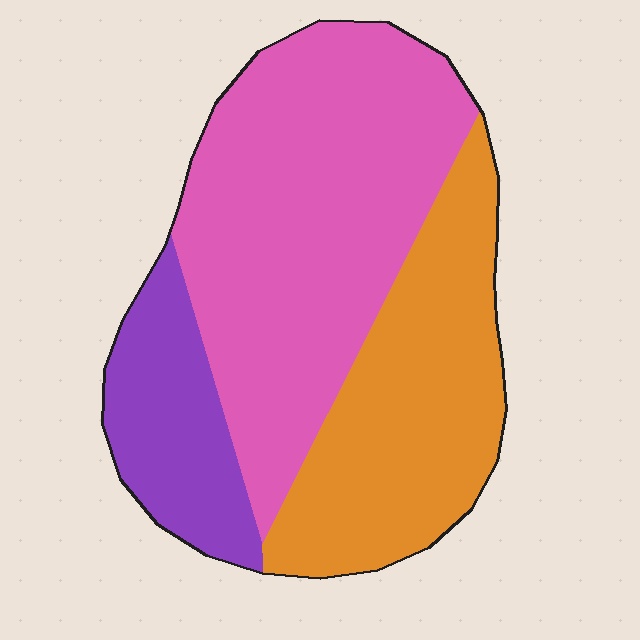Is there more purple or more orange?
Orange.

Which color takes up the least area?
Purple, at roughly 15%.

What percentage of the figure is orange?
Orange covers roughly 35% of the figure.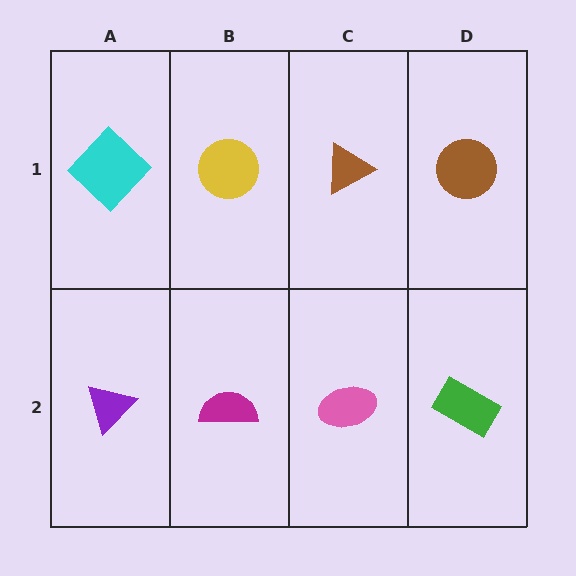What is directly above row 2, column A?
A cyan diamond.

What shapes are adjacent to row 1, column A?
A purple triangle (row 2, column A), a yellow circle (row 1, column B).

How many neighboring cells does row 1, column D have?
2.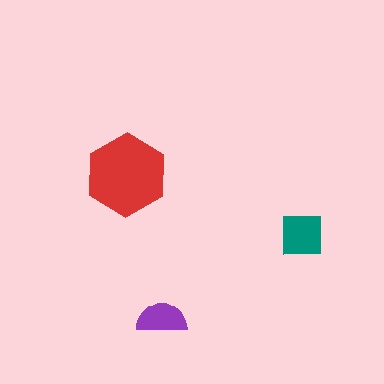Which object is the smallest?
The purple semicircle.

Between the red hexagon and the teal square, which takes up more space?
The red hexagon.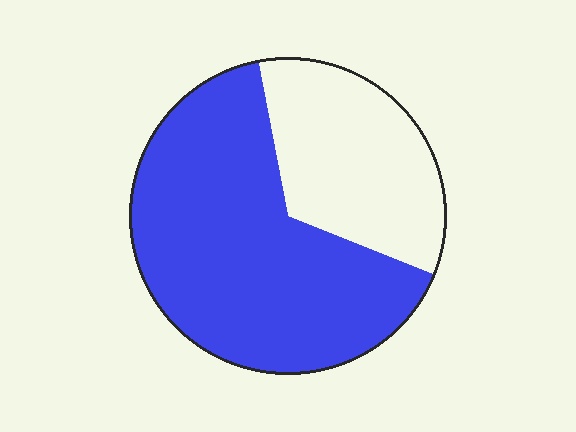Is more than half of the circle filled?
Yes.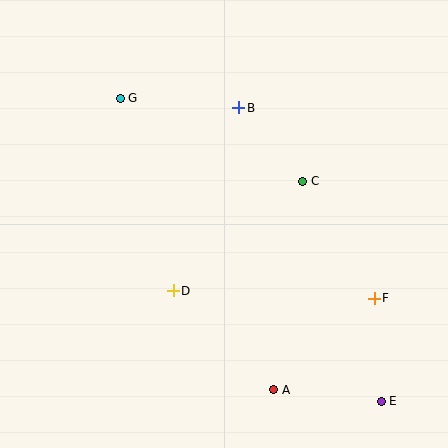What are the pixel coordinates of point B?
Point B is at (239, 108).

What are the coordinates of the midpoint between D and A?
The midpoint between D and A is at (223, 340).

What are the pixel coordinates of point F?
Point F is at (374, 298).